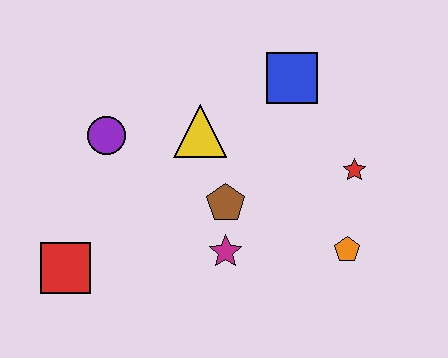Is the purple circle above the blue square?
No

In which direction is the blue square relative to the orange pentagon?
The blue square is above the orange pentagon.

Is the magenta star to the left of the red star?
Yes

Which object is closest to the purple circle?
The yellow triangle is closest to the purple circle.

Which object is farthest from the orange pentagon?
The red square is farthest from the orange pentagon.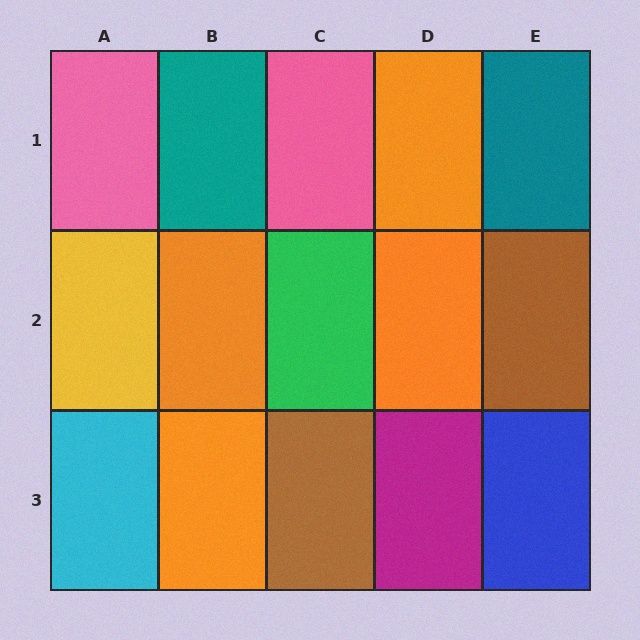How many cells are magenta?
1 cell is magenta.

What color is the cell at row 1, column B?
Teal.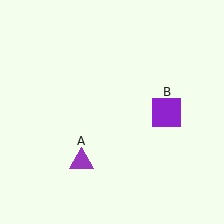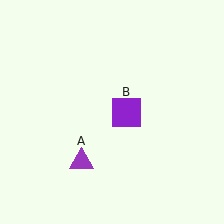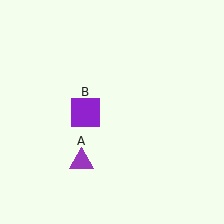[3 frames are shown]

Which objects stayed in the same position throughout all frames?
Purple triangle (object A) remained stationary.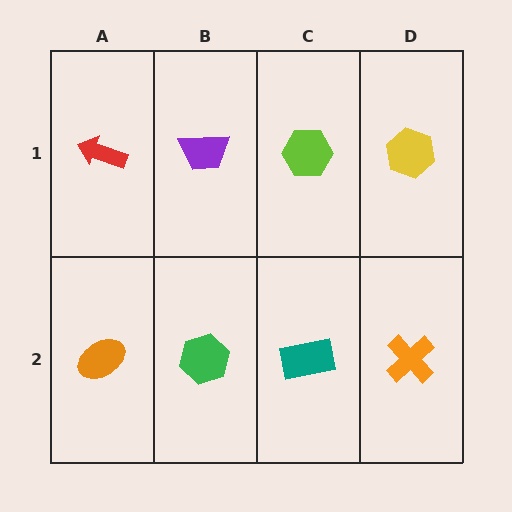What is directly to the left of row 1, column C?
A purple trapezoid.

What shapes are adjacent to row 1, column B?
A green hexagon (row 2, column B), a red arrow (row 1, column A), a lime hexagon (row 1, column C).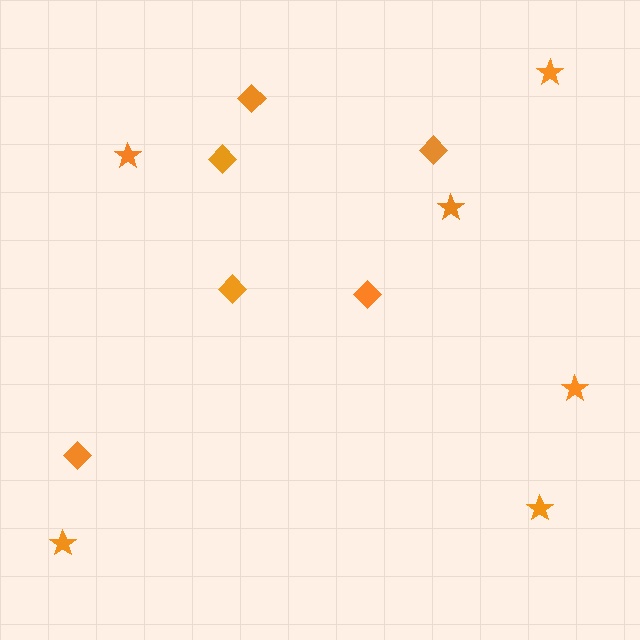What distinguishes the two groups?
There are 2 groups: one group of diamonds (6) and one group of stars (6).